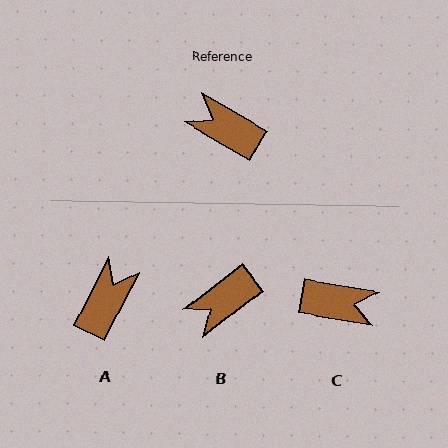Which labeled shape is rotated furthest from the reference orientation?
C, about 160 degrees away.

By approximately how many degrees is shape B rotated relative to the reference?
Approximately 67 degrees counter-clockwise.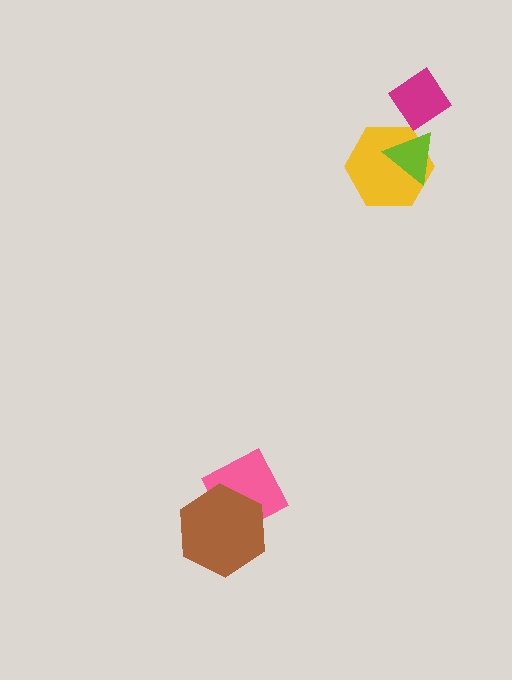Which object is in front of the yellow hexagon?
The lime triangle is in front of the yellow hexagon.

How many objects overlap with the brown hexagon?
1 object overlaps with the brown hexagon.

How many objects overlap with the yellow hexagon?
1 object overlaps with the yellow hexagon.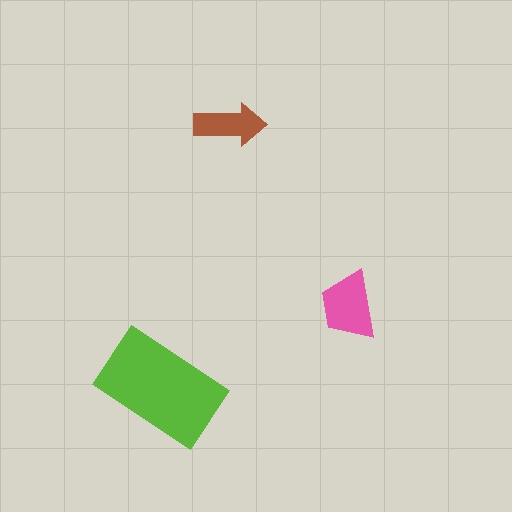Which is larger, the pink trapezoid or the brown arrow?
The pink trapezoid.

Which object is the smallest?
The brown arrow.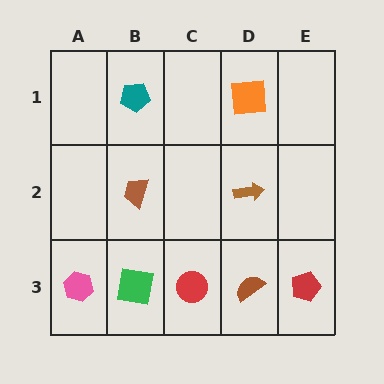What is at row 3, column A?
A pink hexagon.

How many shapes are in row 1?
2 shapes.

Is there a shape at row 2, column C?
No, that cell is empty.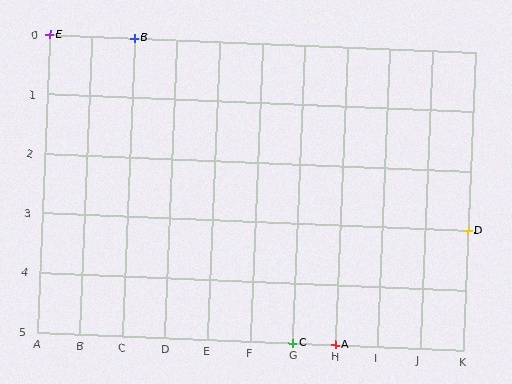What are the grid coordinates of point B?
Point B is at grid coordinates (C, 0).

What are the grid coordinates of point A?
Point A is at grid coordinates (H, 5).